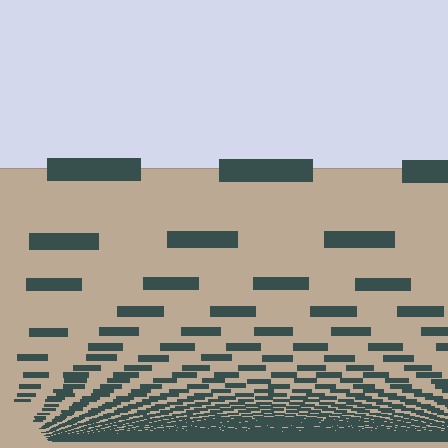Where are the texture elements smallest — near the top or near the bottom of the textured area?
Near the bottom.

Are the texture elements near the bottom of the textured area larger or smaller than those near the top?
Smaller. The gradient is inverted — elements near the bottom are smaller and denser.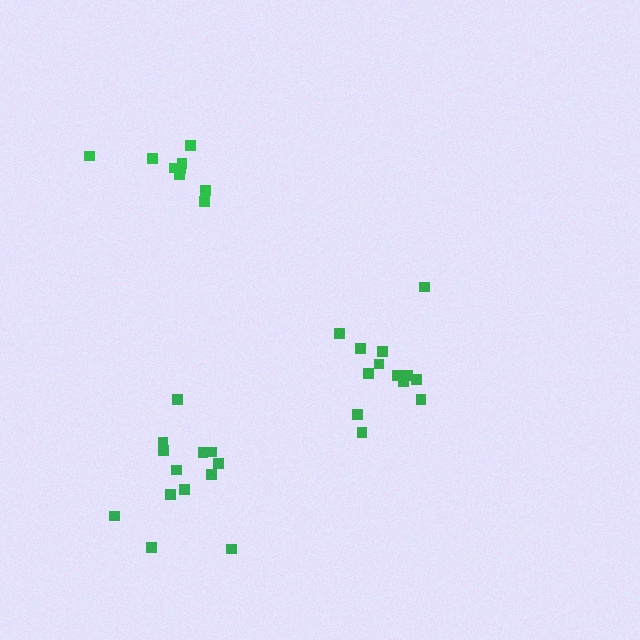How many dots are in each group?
Group 1: 13 dots, Group 2: 13 dots, Group 3: 9 dots (35 total).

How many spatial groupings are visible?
There are 3 spatial groupings.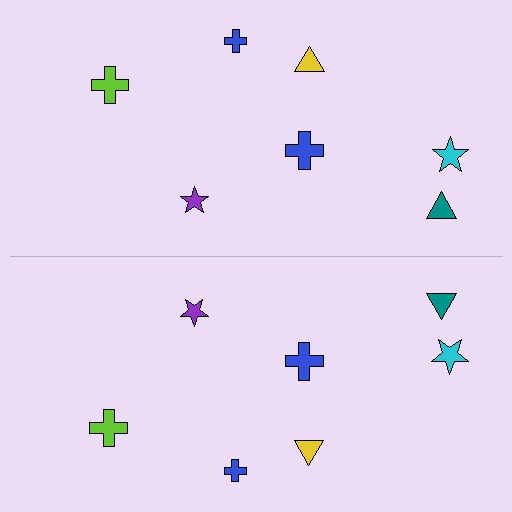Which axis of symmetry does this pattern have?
The pattern has a horizontal axis of symmetry running through the center of the image.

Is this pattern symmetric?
Yes, this pattern has bilateral (reflection) symmetry.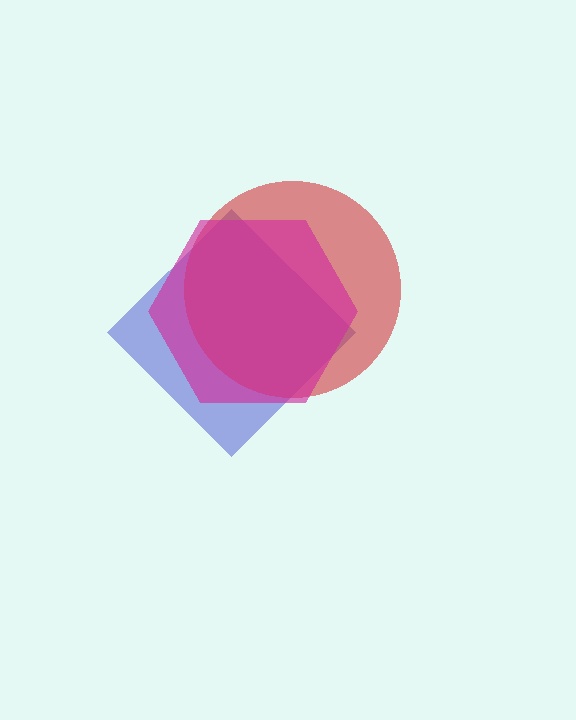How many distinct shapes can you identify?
There are 3 distinct shapes: a blue diamond, a red circle, a magenta hexagon.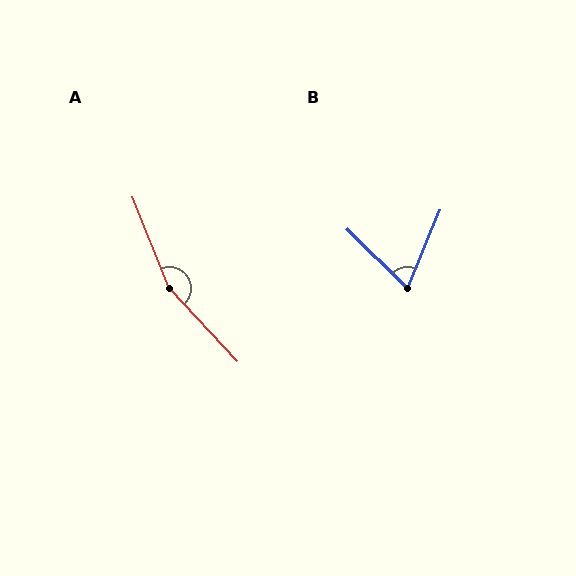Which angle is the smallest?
B, at approximately 68 degrees.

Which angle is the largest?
A, at approximately 159 degrees.